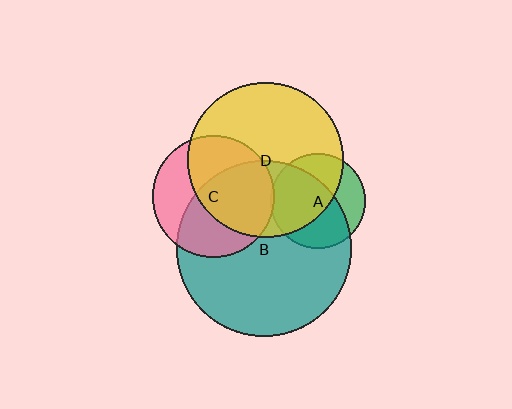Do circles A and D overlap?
Yes.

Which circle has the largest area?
Circle B (teal).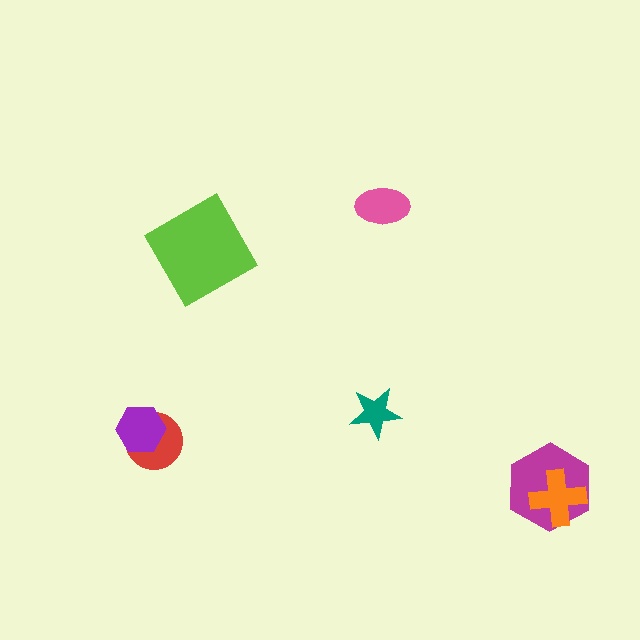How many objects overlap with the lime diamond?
0 objects overlap with the lime diamond.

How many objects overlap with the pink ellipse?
0 objects overlap with the pink ellipse.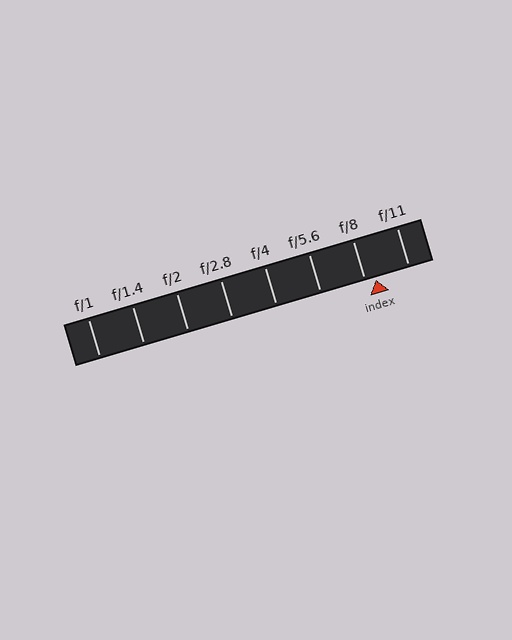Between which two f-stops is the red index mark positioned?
The index mark is between f/8 and f/11.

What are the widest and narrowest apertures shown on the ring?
The widest aperture shown is f/1 and the narrowest is f/11.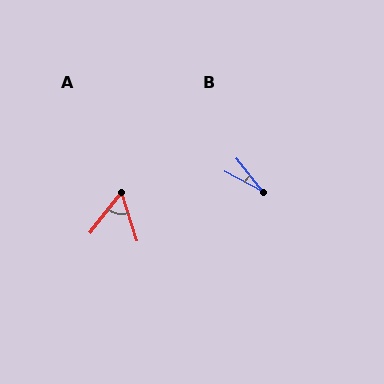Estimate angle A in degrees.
Approximately 56 degrees.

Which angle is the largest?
A, at approximately 56 degrees.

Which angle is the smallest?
B, at approximately 24 degrees.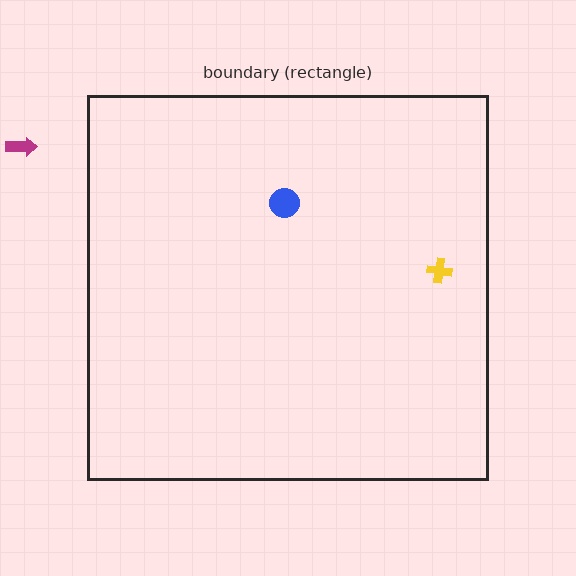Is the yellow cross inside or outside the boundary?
Inside.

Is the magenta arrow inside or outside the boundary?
Outside.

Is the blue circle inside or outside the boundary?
Inside.